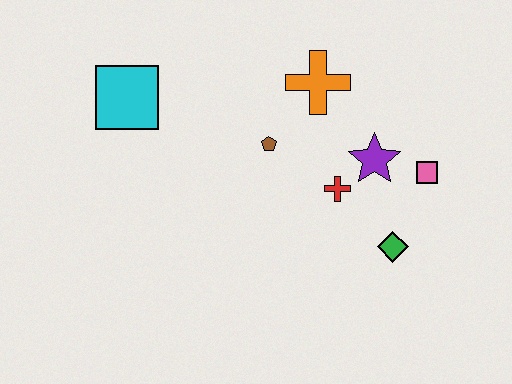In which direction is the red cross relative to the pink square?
The red cross is to the left of the pink square.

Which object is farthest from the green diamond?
The cyan square is farthest from the green diamond.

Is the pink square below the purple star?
Yes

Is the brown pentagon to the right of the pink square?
No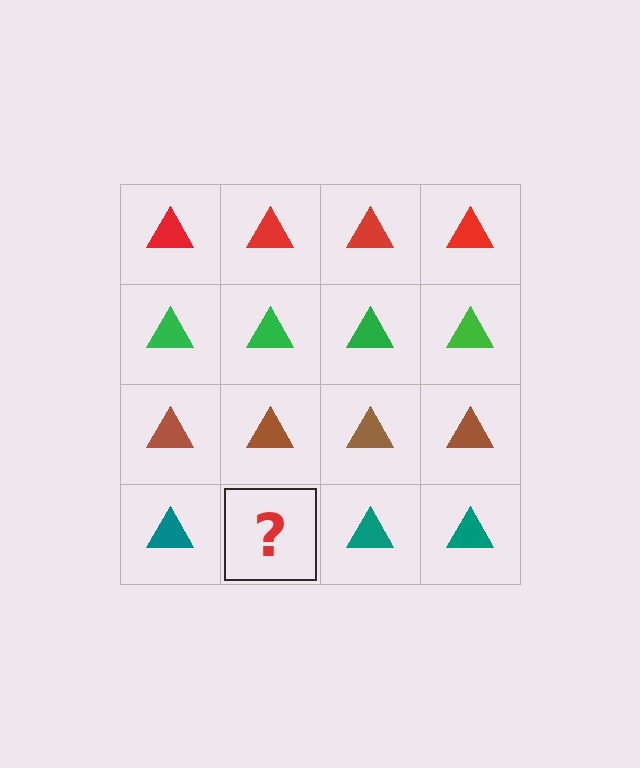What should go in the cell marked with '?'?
The missing cell should contain a teal triangle.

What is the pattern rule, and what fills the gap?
The rule is that each row has a consistent color. The gap should be filled with a teal triangle.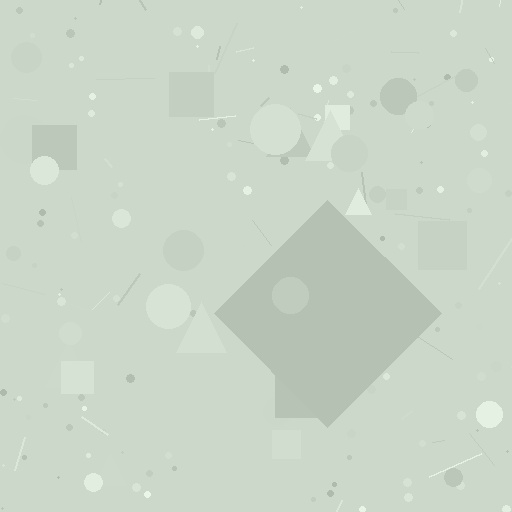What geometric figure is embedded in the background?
A diamond is embedded in the background.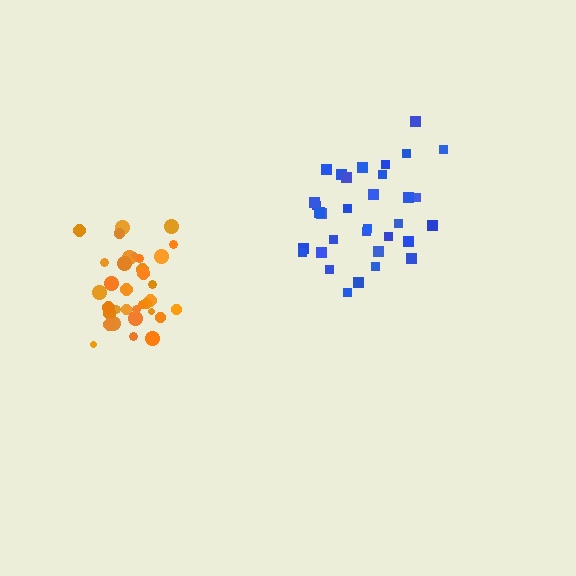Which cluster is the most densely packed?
Orange.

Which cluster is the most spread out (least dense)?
Blue.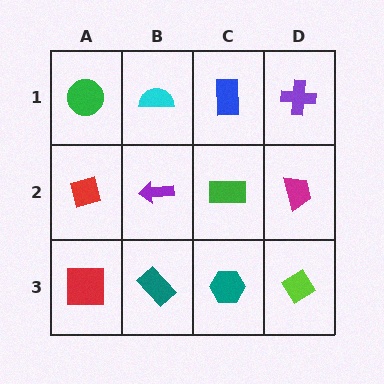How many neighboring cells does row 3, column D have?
2.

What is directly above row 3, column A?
A red diamond.